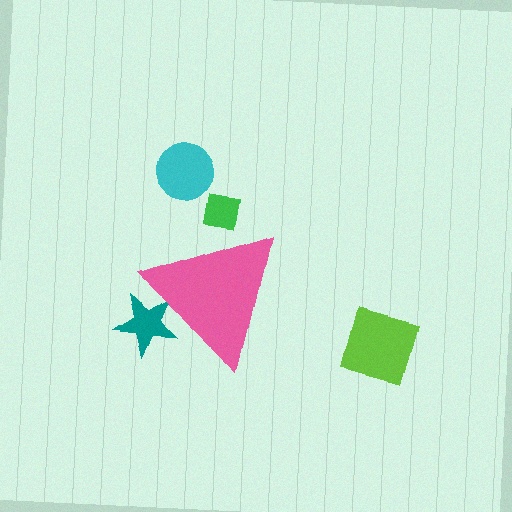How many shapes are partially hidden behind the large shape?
2 shapes are partially hidden.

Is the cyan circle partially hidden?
No, the cyan circle is fully visible.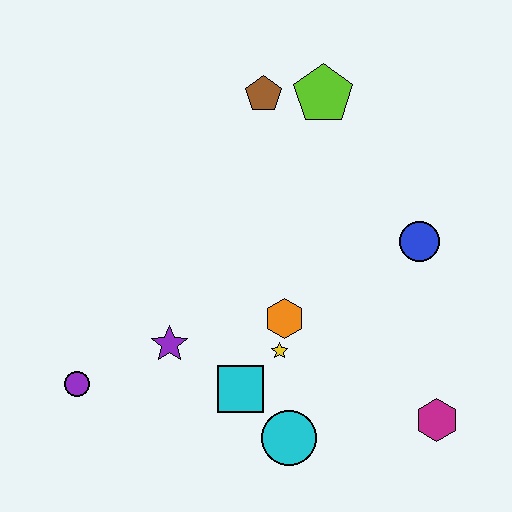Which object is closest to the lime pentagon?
The brown pentagon is closest to the lime pentagon.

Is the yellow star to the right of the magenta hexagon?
No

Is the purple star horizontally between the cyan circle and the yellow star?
No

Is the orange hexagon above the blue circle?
No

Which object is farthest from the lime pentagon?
The purple circle is farthest from the lime pentagon.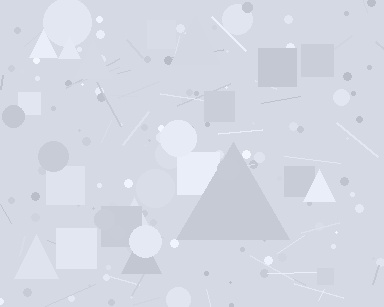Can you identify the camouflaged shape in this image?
The camouflaged shape is a triangle.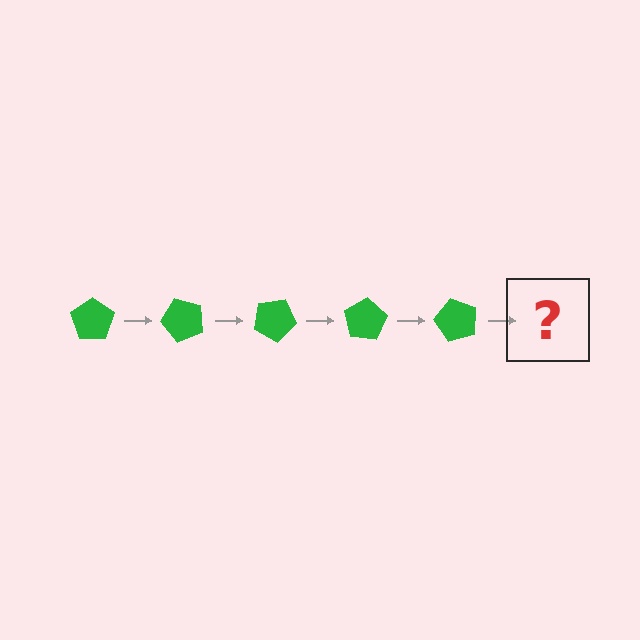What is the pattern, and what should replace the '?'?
The pattern is that the pentagon rotates 50 degrees each step. The '?' should be a green pentagon rotated 250 degrees.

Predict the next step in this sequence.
The next step is a green pentagon rotated 250 degrees.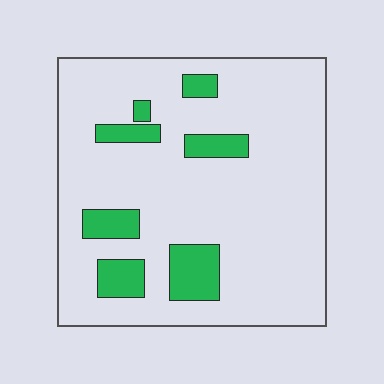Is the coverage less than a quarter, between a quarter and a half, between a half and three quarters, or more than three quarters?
Less than a quarter.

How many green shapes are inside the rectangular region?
7.